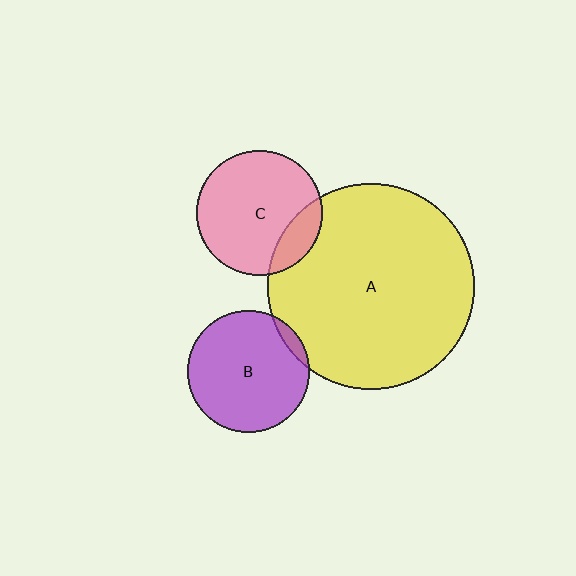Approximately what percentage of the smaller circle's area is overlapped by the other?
Approximately 15%.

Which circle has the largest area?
Circle A (yellow).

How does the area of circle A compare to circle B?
Approximately 2.9 times.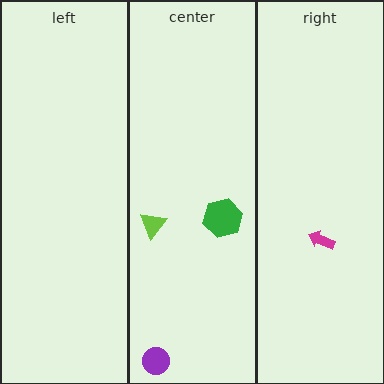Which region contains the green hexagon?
The center region.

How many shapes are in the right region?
1.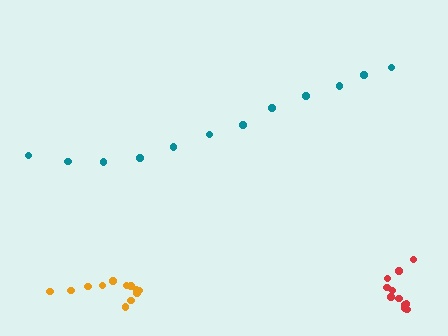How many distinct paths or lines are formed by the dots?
There are 3 distinct paths.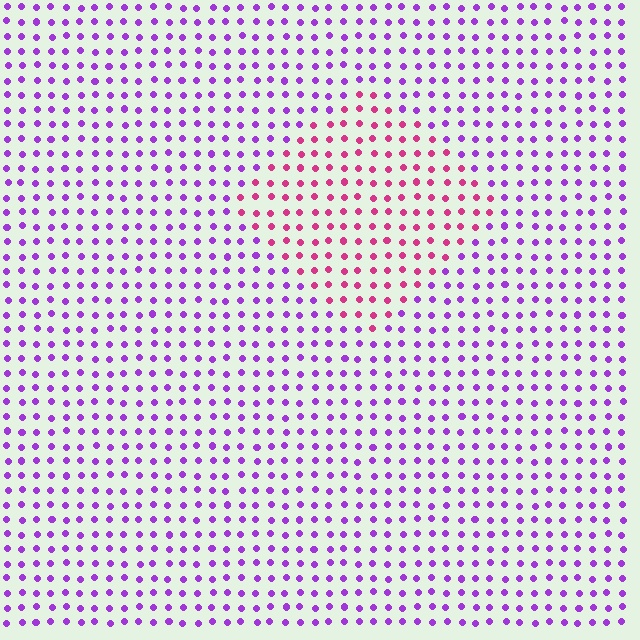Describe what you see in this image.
The image is filled with small purple elements in a uniform arrangement. A diamond-shaped region is visible where the elements are tinted to a slightly different hue, forming a subtle color boundary.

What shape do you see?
I see a diamond.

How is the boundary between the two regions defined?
The boundary is defined purely by a slight shift in hue (about 49 degrees). Spacing, size, and orientation are identical on both sides.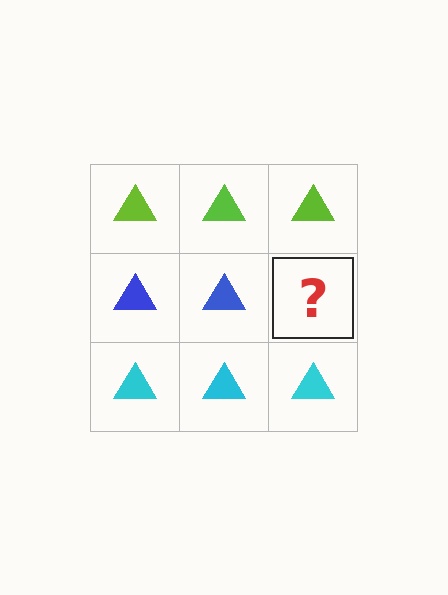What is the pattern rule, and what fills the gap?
The rule is that each row has a consistent color. The gap should be filled with a blue triangle.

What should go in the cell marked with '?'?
The missing cell should contain a blue triangle.